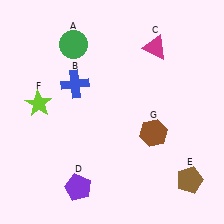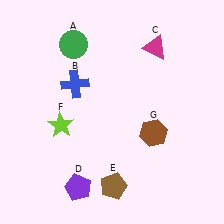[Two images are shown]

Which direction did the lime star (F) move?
The lime star (F) moved right.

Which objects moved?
The objects that moved are: the brown pentagon (E), the lime star (F).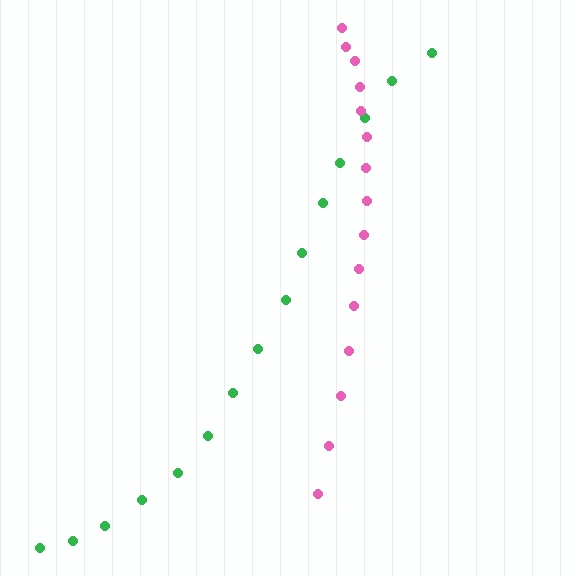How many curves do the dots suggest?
There are 2 distinct paths.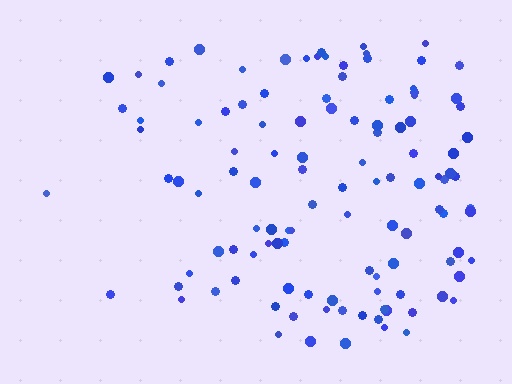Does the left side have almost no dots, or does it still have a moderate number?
Still a moderate number, just noticeably fewer than the right.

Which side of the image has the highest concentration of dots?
The right.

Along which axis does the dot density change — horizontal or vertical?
Horizontal.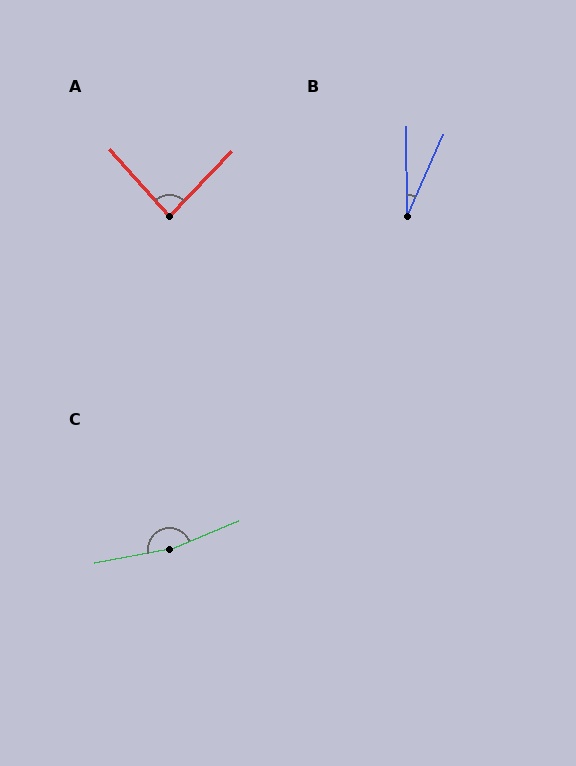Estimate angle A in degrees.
Approximately 85 degrees.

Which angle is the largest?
C, at approximately 168 degrees.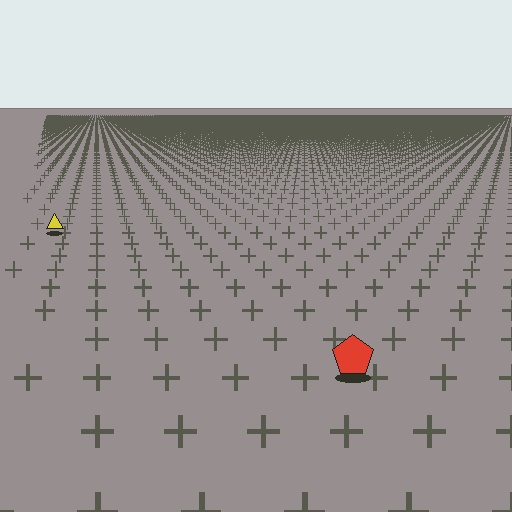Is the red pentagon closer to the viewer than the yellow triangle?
Yes. The red pentagon is closer — you can tell from the texture gradient: the ground texture is coarser near it.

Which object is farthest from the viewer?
The yellow triangle is farthest from the viewer. It appears smaller and the ground texture around it is denser.